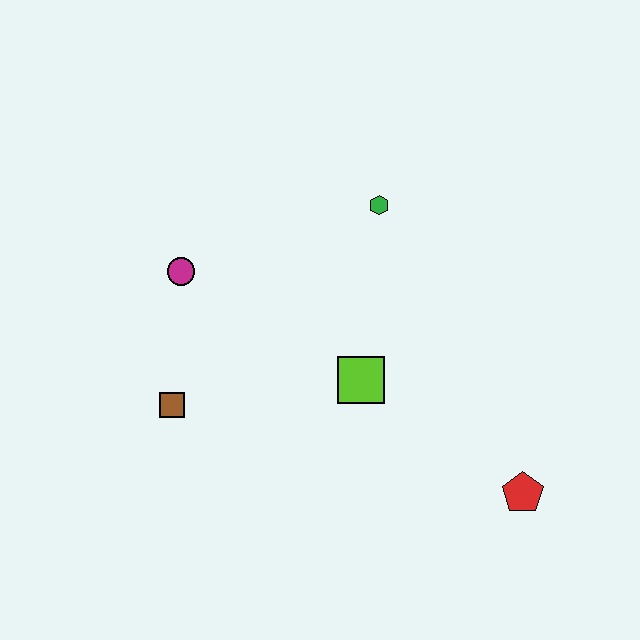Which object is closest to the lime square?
The green hexagon is closest to the lime square.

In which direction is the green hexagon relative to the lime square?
The green hexagon is above the lime square.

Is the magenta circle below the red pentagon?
No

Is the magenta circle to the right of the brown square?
Yes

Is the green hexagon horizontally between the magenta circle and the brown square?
No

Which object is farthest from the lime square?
The magenta circle is farthest from the lime square.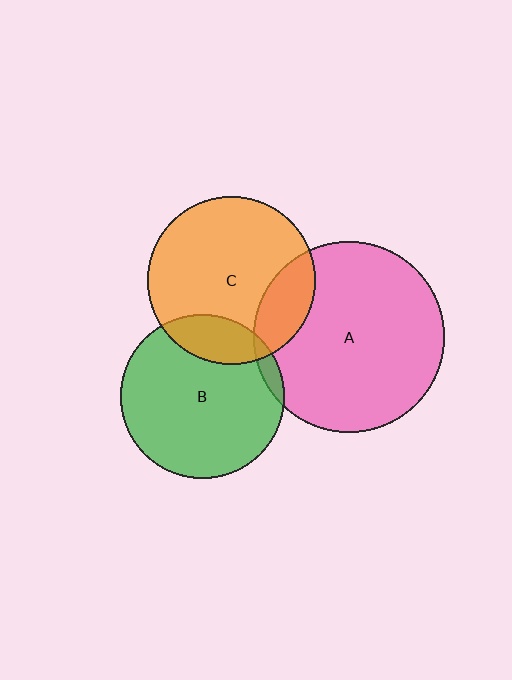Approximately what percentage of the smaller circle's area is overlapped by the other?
Approximately 15%.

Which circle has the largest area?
Circle A (pink).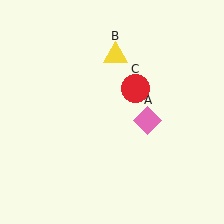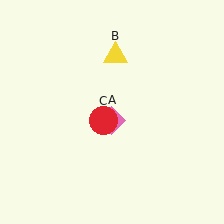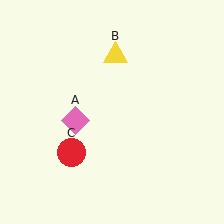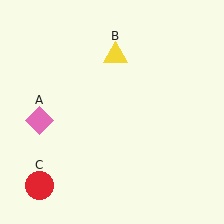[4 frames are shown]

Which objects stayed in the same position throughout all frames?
Yellow triangle (object B) remained stationary.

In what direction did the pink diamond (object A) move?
The pink diamond (object A) moved left.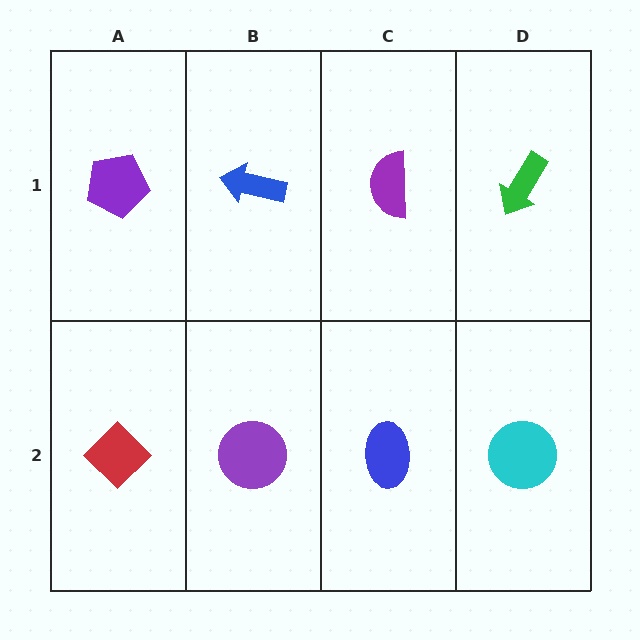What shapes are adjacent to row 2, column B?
A blue arrow (row 1, column B), a red diamond (row 2, column A), a blue ellipse (row 2, column C).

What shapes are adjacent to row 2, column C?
A purple semicircle (row 1, column C), a purple circle (row 2, column B), a cyan circle (row 2, column D).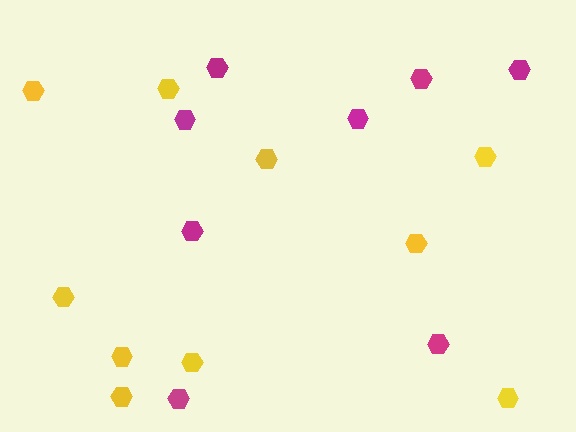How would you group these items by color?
There are 2 groups: one group of yellow hexagons (10) and one group of magenta hexagons (8).